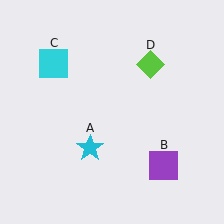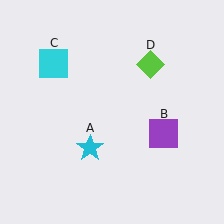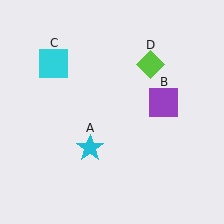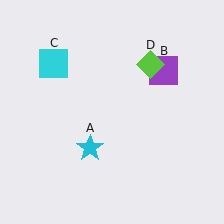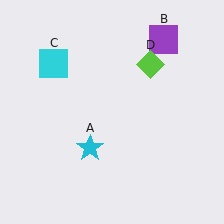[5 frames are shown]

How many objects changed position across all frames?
1 object changed position: purple square (object B).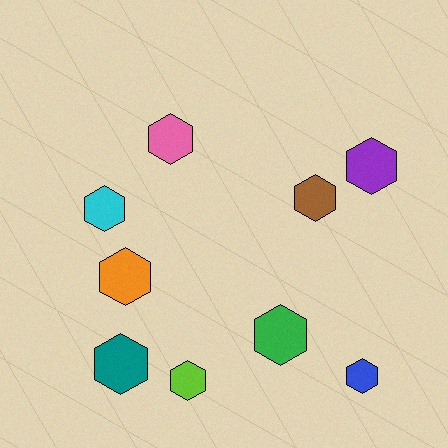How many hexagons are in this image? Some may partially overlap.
There are 9 hexagons.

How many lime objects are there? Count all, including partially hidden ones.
There is 1 lime object.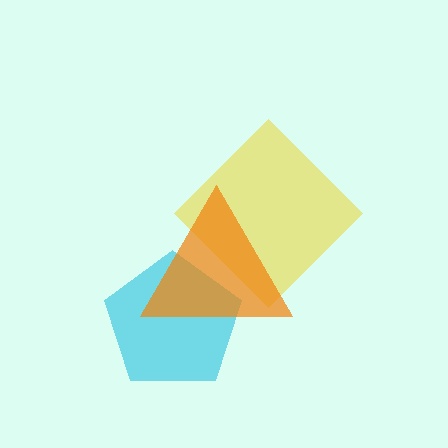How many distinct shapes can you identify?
There are 3 distinct shapes: a yellow diamond, a cyan pentagon, an orange triangle.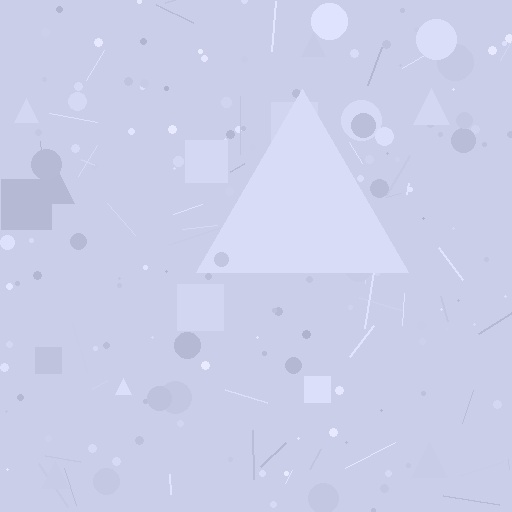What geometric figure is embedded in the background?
A triangle is embedded in the background.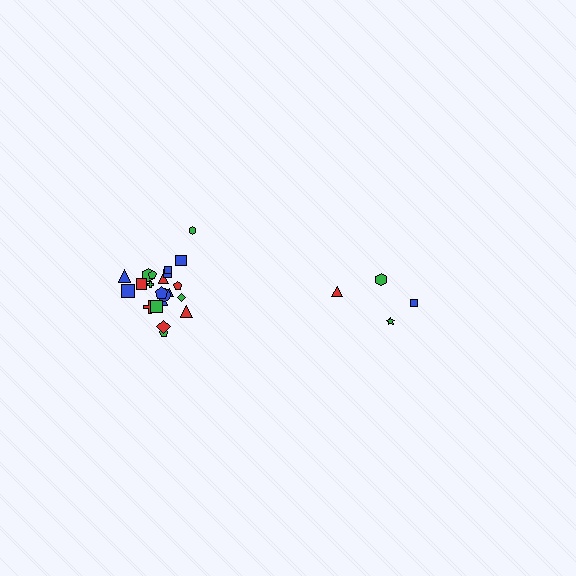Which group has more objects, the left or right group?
The left group.